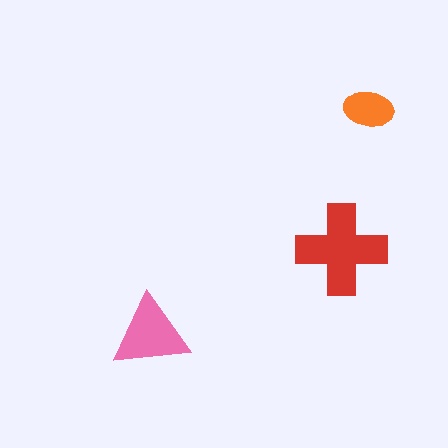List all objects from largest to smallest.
The red cross, the pink triangle, the orange ellipse.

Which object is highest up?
The orange ellipse is topmost.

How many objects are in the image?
There are 3 objects in the image.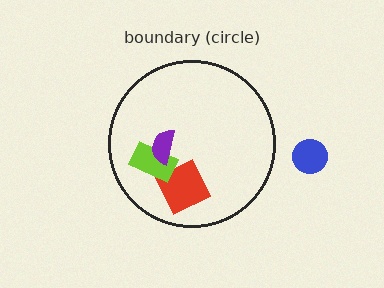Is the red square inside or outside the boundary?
Inside.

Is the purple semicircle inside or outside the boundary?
Inside.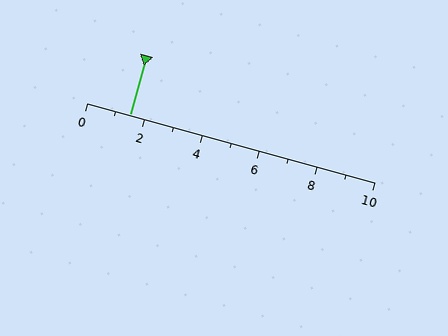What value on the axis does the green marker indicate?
The marker indicates approximately 1.5.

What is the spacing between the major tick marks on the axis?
The major ticks are spaced 2 apart.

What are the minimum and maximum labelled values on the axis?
The axis runs from 0 to 10.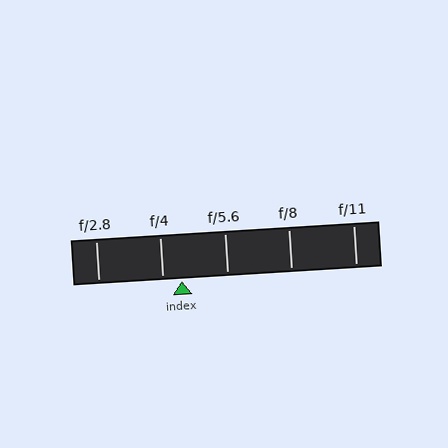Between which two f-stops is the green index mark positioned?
The index mark is between f/4 and f/5.6.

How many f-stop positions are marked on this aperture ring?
There are 5 f-stop positions marked.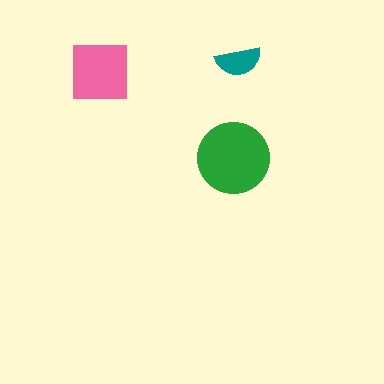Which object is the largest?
The green circle.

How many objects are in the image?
There are 3 objects in the image.